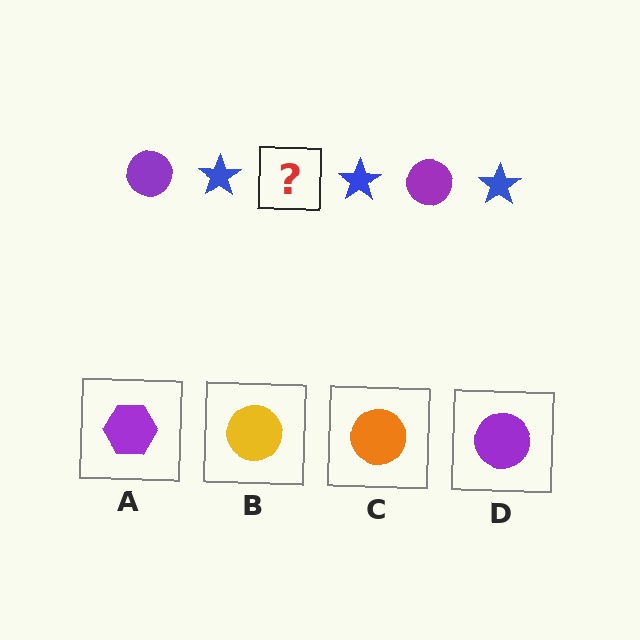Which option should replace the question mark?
Option D.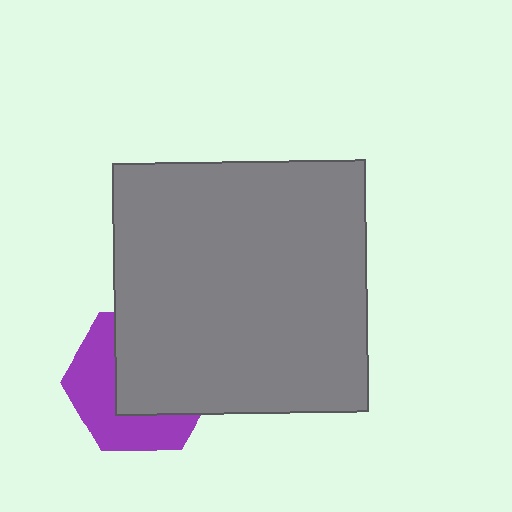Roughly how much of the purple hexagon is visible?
About half of it is visible (roughly 45%).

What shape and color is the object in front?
The object in front is a gray square.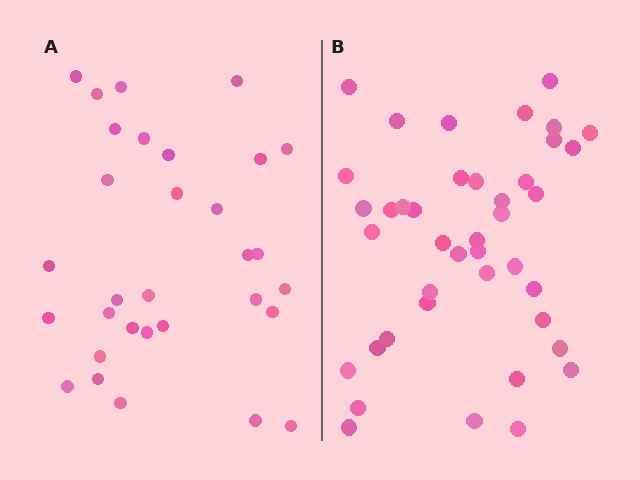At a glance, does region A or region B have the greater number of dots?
Region B (the right region) has more dots.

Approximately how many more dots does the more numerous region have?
Region B has roughly 10 or so more dots than region A.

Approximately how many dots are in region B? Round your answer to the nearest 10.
About 40 dots. (The exact count is 41, which rounds to 40.)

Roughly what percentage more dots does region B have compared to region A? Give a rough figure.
About 30% more.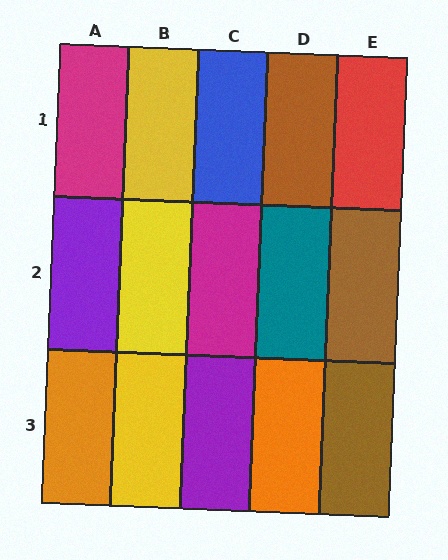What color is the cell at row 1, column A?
Magenta.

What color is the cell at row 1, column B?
Yellow.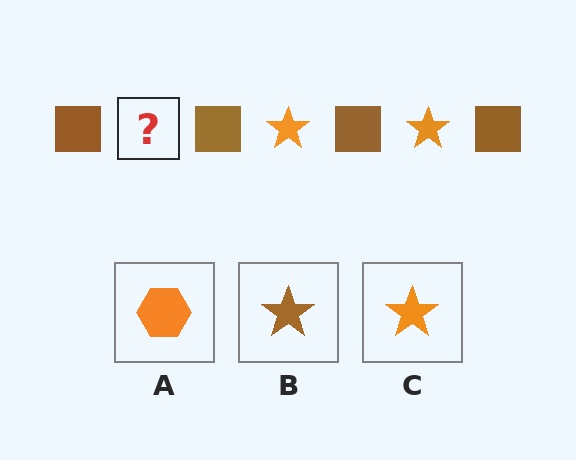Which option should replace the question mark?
Option C.